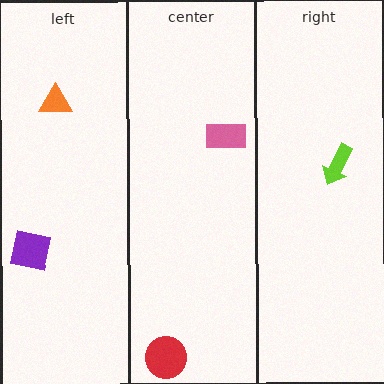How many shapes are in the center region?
2.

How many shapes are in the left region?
2.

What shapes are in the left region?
The purple square, the orange triangle.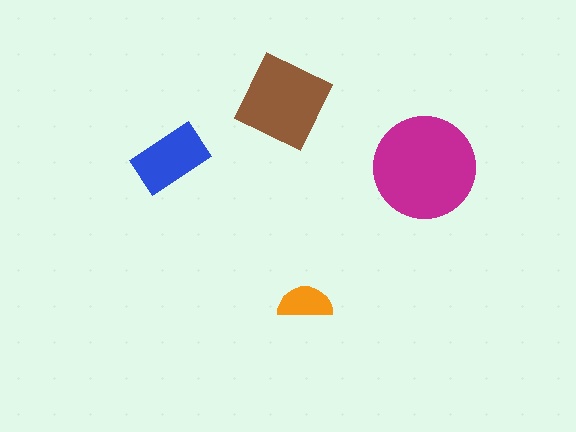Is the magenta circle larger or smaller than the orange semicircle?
Larger.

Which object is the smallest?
The orange semicircle.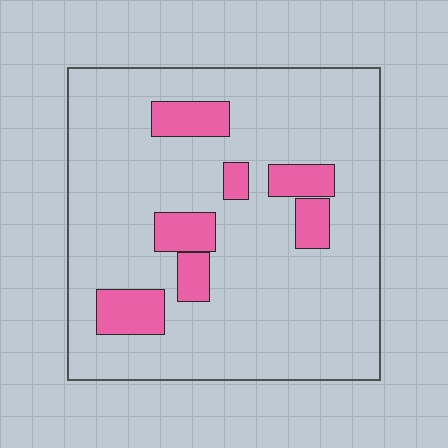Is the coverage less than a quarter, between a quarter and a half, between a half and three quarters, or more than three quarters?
Less than a quarter.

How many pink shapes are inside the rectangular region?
7.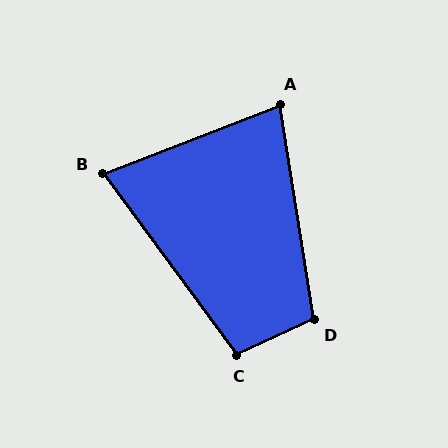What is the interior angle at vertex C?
Approximately 102 degrees (obtuse).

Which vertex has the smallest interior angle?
B, at approximately 75 degrees.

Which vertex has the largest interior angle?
D, at approximately 105 degrees.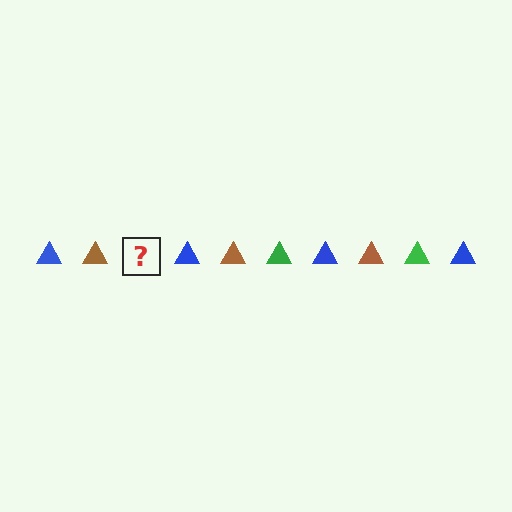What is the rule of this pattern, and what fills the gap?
The rule is that the pattern cycles through blue, brown, green triangles. The gap should be filled with a green triangle.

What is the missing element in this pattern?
The missing element is a green triangle.